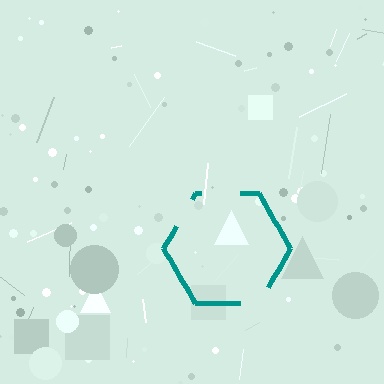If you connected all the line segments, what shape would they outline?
They would outline a hexagon.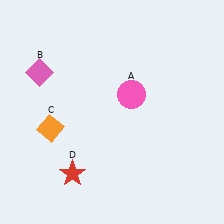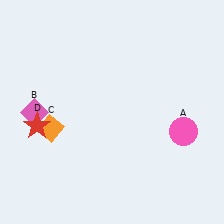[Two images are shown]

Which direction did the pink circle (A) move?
The pink circle (A) moved right.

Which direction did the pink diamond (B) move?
The pink diamond (B) moved down.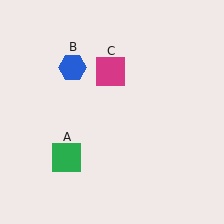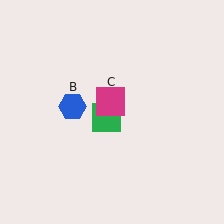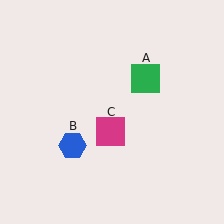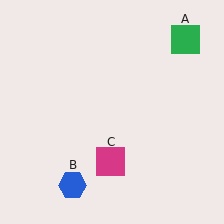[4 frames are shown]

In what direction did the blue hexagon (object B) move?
The blue hexagon (object B) moved down.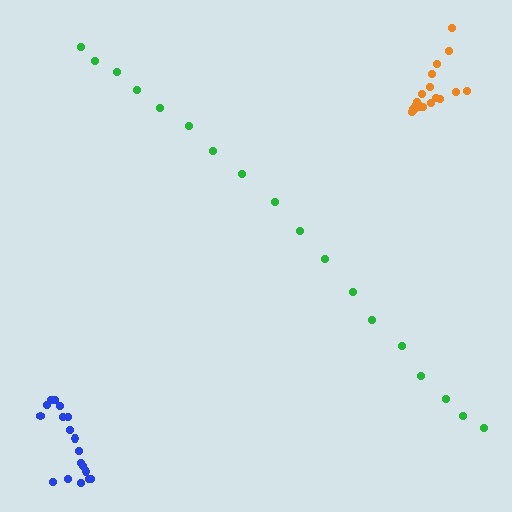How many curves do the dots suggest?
There are 3 distinct paths.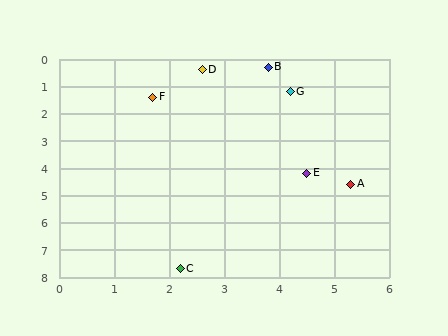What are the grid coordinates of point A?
Point A is at approximately (5.3, 4.6).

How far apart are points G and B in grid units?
Points G and B are about 1.0 grid units apart.